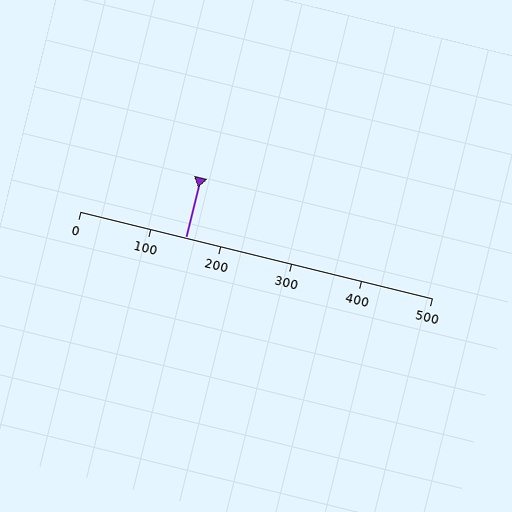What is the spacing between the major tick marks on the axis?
The major ticks are spaced 100 apart.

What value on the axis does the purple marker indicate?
The marker indicates approximately 150.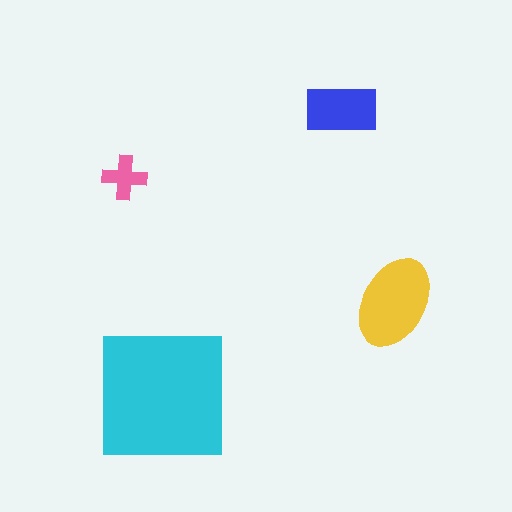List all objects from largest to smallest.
The cyan square, the yellow ellipse, the blue rectangle, the pink cross.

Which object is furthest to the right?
The yellow ellipse is rightmost.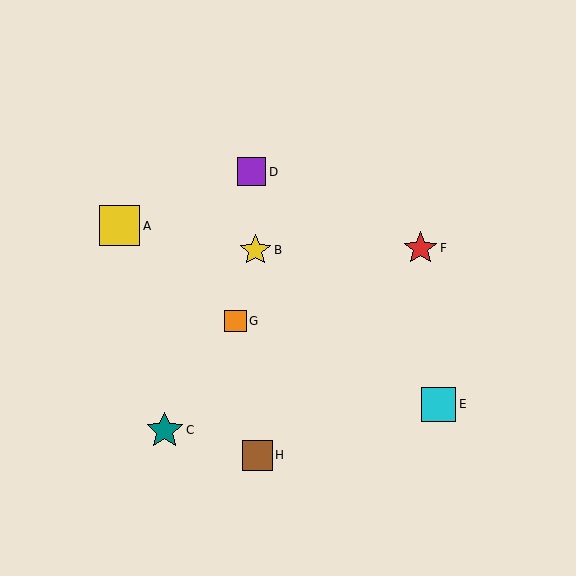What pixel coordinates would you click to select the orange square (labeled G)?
Click at (236, 321) to select the orange square G.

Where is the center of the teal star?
The center of the teal star is at (165, 431).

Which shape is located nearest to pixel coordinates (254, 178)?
The purple square (labeled D) at (252, 172) is nearest to that location.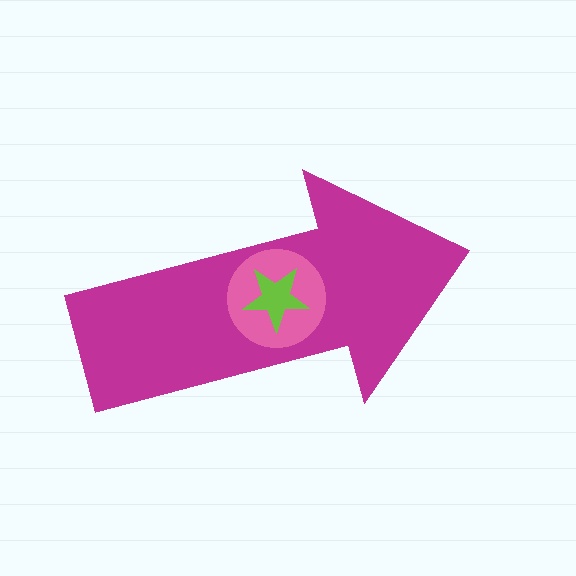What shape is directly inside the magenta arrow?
The pink circle.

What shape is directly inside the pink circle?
The lime star.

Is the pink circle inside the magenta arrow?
Yes.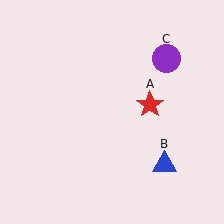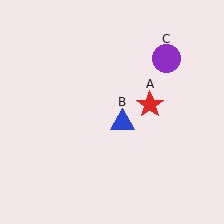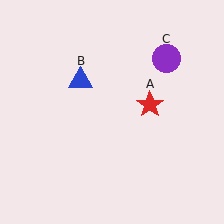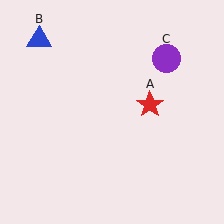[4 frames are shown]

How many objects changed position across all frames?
1 object changed position: blue triangle (object B).